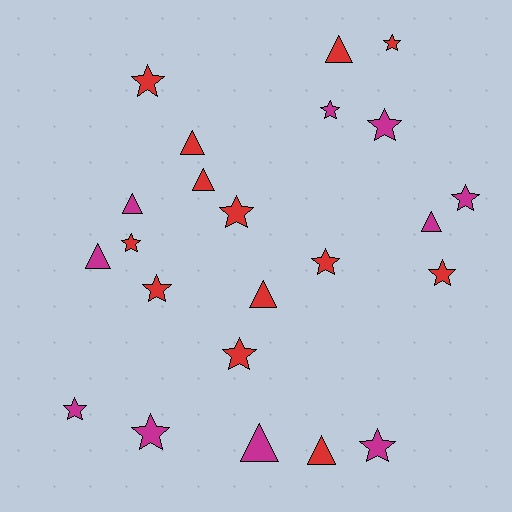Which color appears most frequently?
Red, with 13 objects.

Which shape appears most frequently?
Star, with 14 objects.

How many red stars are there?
There are 8 red stars.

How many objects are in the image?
There are 23 objects.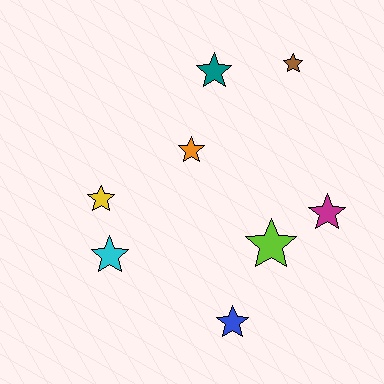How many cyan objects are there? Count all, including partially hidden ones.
There is 1 cyan object.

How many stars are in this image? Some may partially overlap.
There are 8 stars.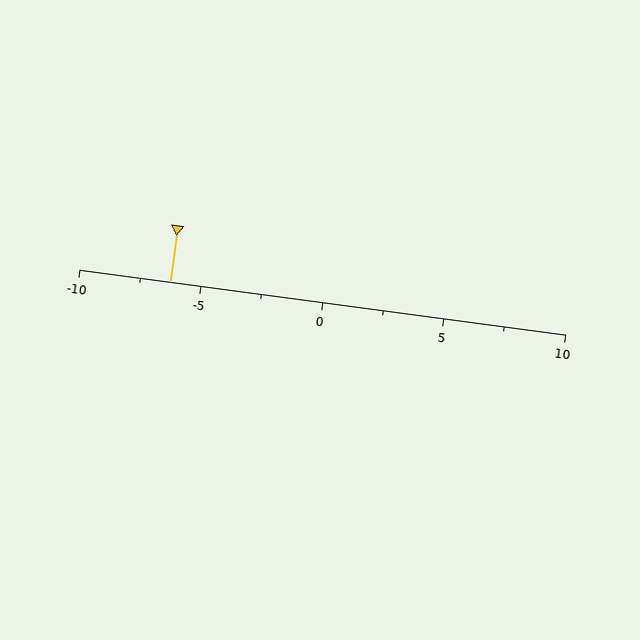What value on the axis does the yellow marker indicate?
The marker indicates approximately -6.2.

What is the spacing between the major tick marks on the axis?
The major ticks are spaced 5 apart.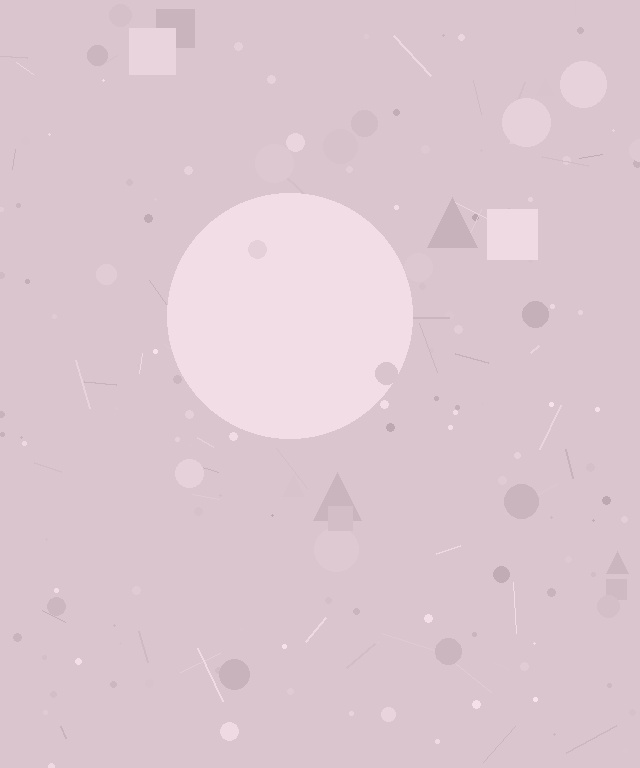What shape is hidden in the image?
A circle is hidden in the image.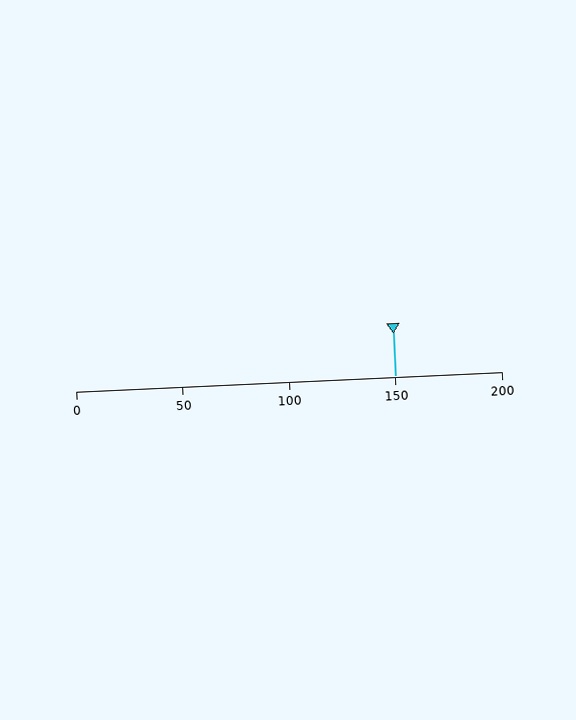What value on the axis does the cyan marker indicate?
The marker indicates approximately 150.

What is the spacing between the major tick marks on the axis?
The major ticks are spaced 50 apart.